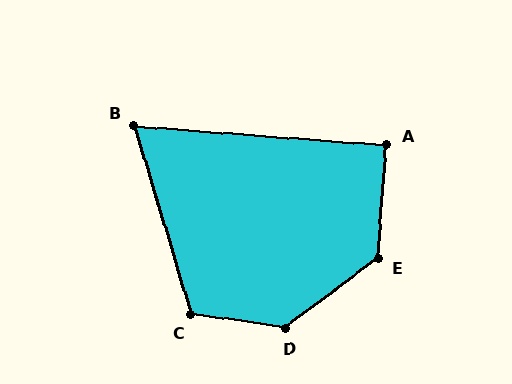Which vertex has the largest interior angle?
D, at approximately 135 degrees.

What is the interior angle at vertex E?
Approximately 131 degrees (obtuse).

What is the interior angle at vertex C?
Approximately 115 degrees (obtuse).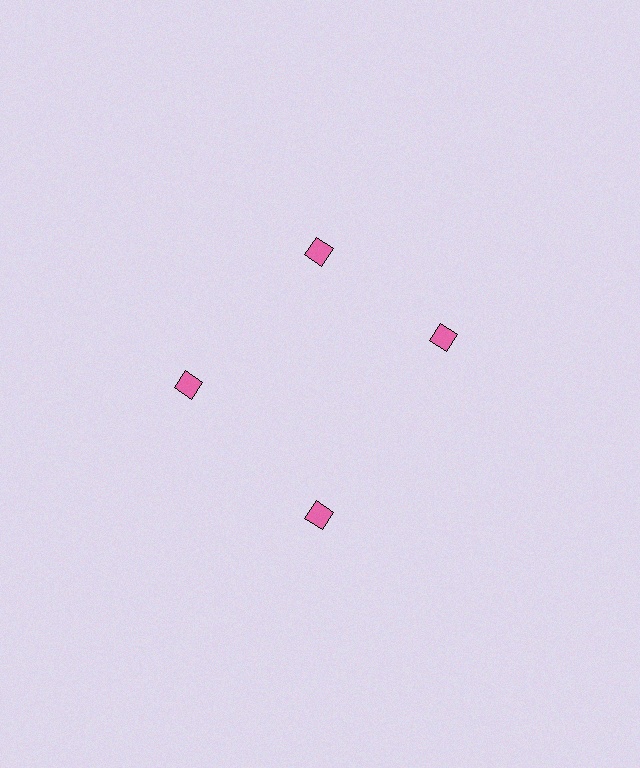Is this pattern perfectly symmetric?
No. The 4 pink diamonds are arranged in a ring, but one element near the 3 o'clock position is rotated out of alignment along the ring, breaking the 4-fold rotational symmetry.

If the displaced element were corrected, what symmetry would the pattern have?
It would have 4-fold rotational symmetry — the pattern would map onto itself every 90 degrees.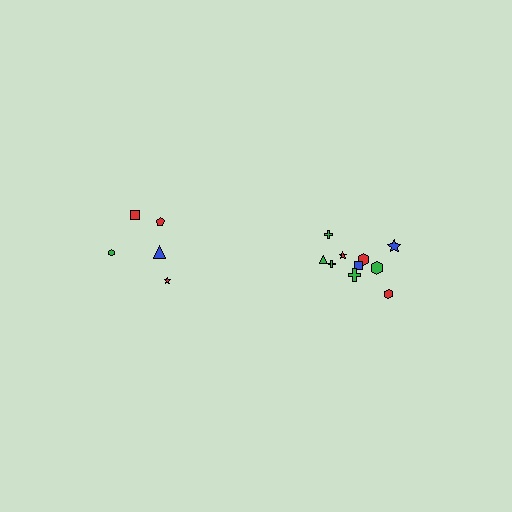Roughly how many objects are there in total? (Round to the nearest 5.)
Roughly 15 objects in total.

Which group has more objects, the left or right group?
The right group.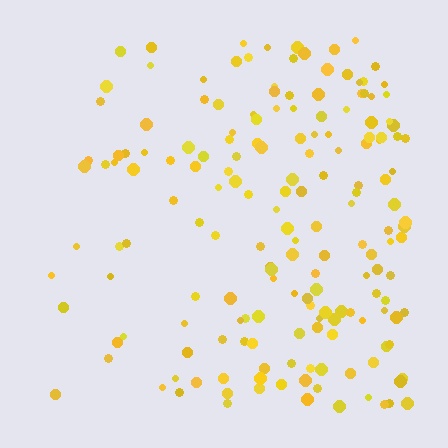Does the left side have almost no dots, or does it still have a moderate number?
Still a moderate number, just noticeably fewer than the right.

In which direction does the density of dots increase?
From left to right, with the right side densest.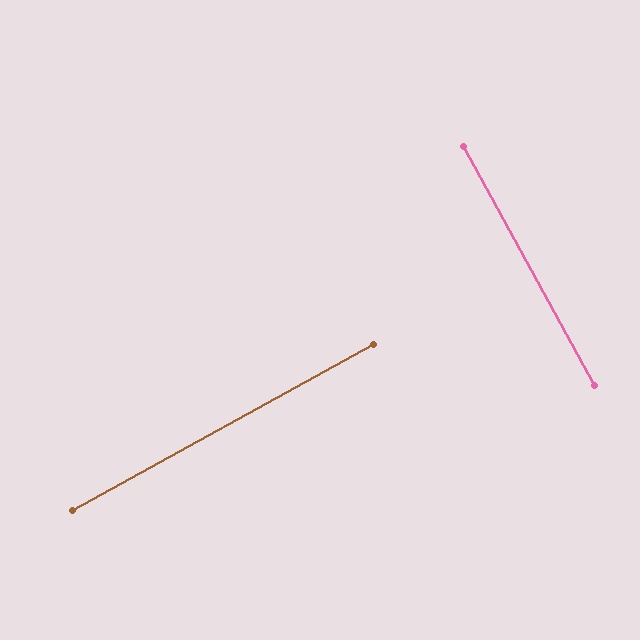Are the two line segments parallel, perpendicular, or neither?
Perpendicular — they meet at approximately 90°.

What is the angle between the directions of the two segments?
Approximately 90 degrees.